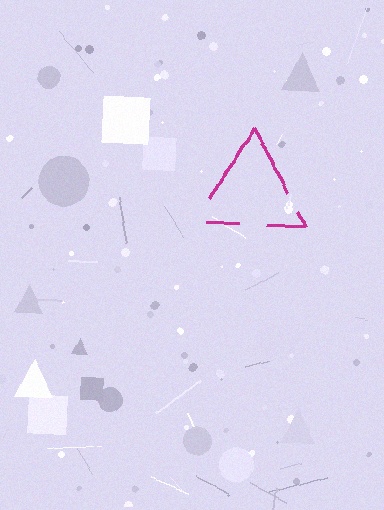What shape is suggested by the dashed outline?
The dashed outline suggests a triangle.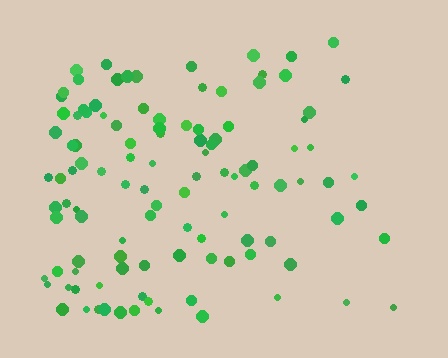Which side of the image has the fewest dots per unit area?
The right.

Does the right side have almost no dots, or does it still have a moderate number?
Still a moderate number, just noticeably fewer than the left.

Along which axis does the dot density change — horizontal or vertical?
Horizontal.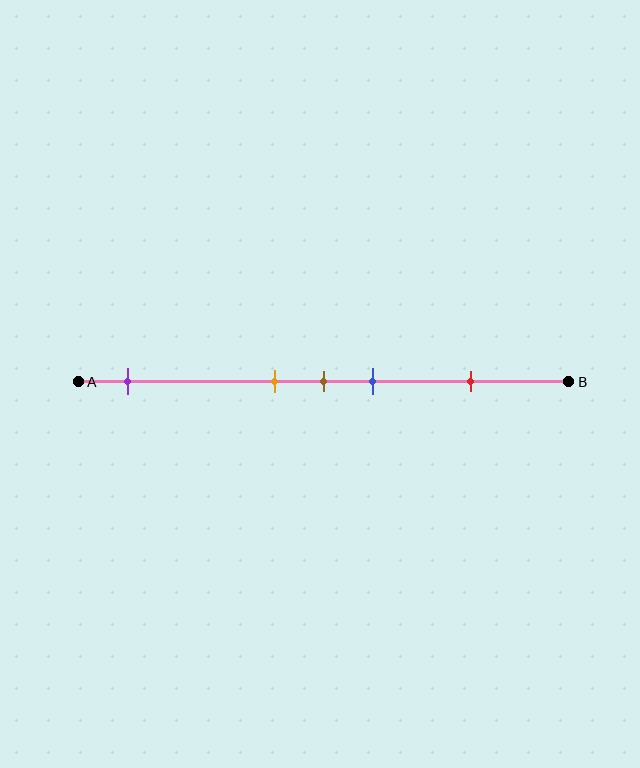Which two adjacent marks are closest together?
The orange and brown marks are the closest adjacent pair.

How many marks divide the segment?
There are 5 marks dividing the segment.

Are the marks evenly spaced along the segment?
No, the marks are not evenly spaced.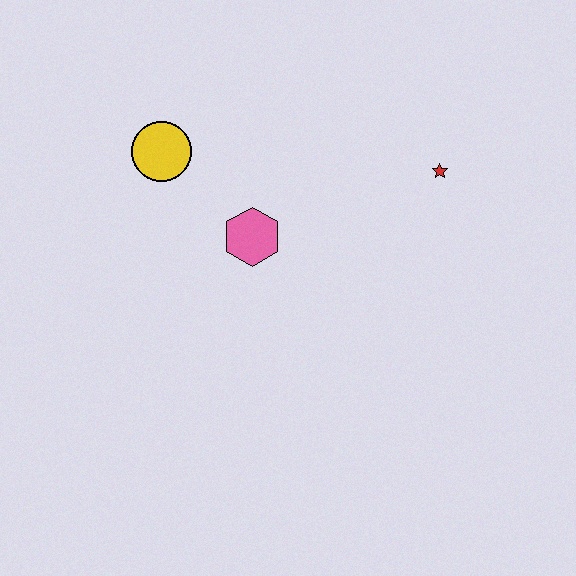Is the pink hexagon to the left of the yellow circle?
No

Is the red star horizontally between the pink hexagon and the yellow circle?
No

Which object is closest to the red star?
The pink hexagon is closest to the red star.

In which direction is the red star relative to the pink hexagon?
The red star is to the right of the pink hexagon.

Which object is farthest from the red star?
The yellow circle is farthest from the red star.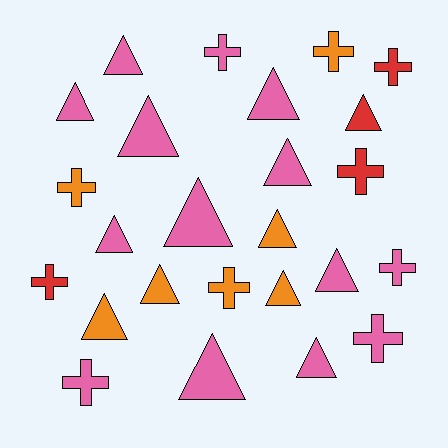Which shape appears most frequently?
Triangle, with 15 objects.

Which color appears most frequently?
Pink, with 14 objects.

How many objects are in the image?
There are 25 objects.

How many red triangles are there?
There is 1 red triangle.